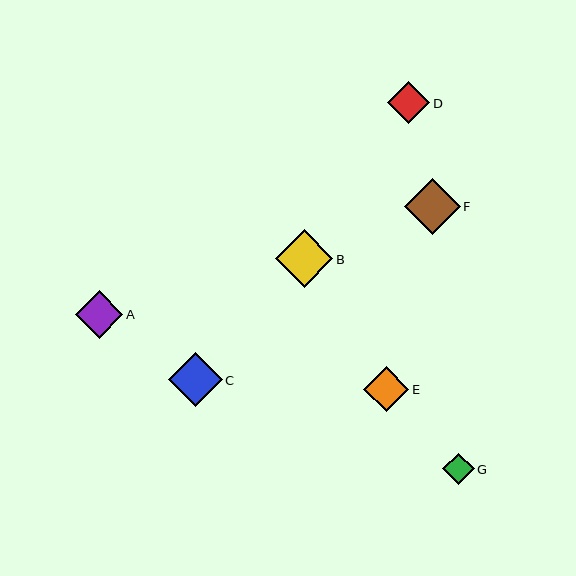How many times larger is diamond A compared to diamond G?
Diamond A is approximately 1.5 times the size of diamond G.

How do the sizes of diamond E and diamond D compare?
Diamond E and diamond D are approximately the same size.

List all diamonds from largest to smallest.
From largest to smallest: B, F, C, A, E, D, G.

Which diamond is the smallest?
Diamond G is the smallest with a size of approximately 32 pixels.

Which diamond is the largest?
Diamond B is the largest with a size of approximately 58 pixels.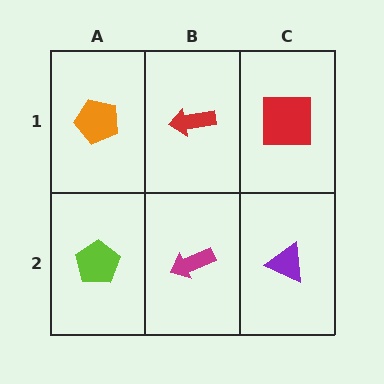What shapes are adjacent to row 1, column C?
A purple triangle (row 2, column C), a red arrow (row 1, column B).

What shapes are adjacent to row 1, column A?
A lime pentagon (row 2, column A), a red arrow (row 1, column B).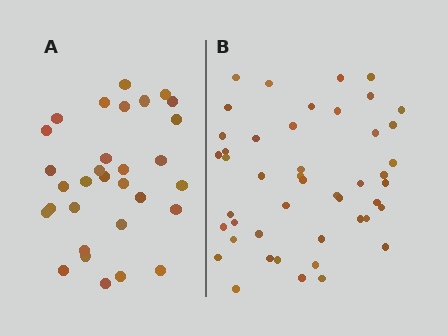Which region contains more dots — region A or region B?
Region B (the right region) has more dots.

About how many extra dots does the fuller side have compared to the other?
Region B has approximately 15 more dots than region A.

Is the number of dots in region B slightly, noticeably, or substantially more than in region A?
Region B has substantially more. The ratio is roughly 1.5 to 1.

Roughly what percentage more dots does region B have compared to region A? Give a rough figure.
About 50% more.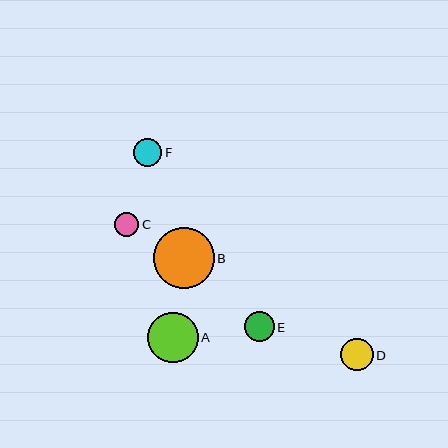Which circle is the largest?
Circle B is the largest with a size of approximately 61 pixels.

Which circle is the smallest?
Circle C is the smallest with a size of approximately 24 pixels.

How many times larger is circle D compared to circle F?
Circle D is approximately 1.2 times the size of circle F.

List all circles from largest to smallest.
From largest to smallest: B, A, D, E, F, C.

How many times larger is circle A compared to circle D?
Circle A is approximately 1.6 times the size of circle D.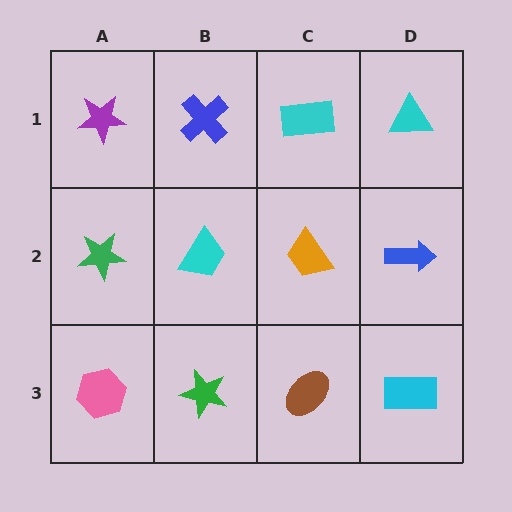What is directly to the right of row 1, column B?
A cyan rectangle.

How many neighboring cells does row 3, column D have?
2.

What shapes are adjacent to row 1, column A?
A green star (row 2, column A), a blue cross (row 1, column B).